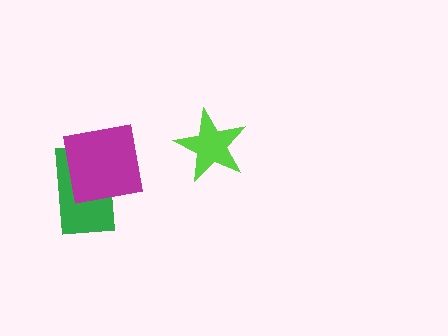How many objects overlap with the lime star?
0 objects overlap with the lime star.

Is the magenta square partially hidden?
No, no other shape covers it.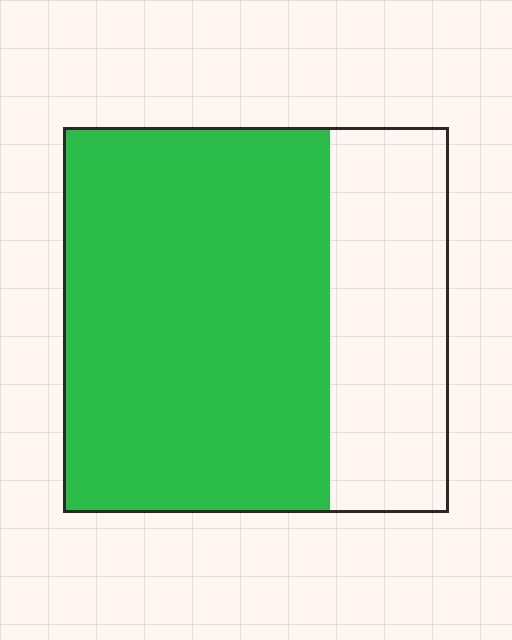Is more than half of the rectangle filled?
Yes.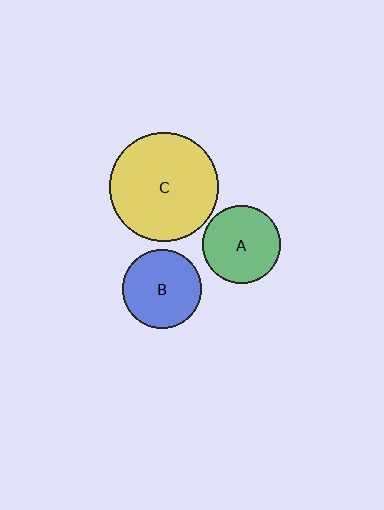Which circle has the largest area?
Circle C (yellow).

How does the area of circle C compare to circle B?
Approximately 1.9 times.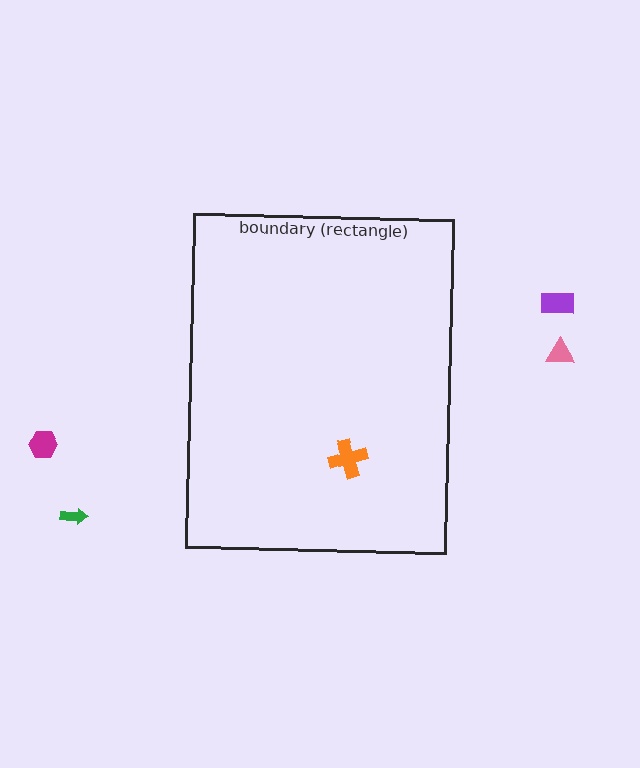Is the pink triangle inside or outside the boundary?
Outside.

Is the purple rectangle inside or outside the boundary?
Outside.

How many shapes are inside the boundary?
1 inside, 4 outside.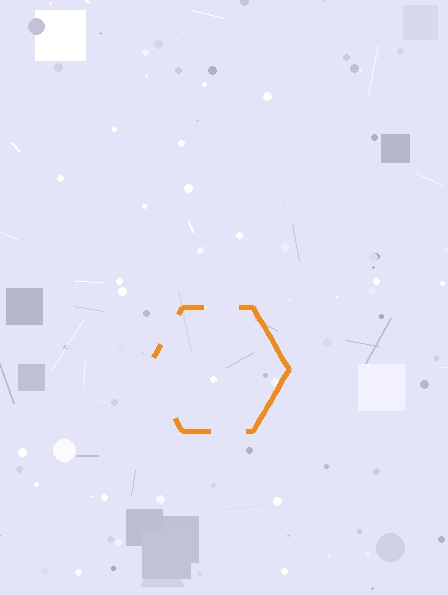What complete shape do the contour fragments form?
The contour fragments form a hexagon.